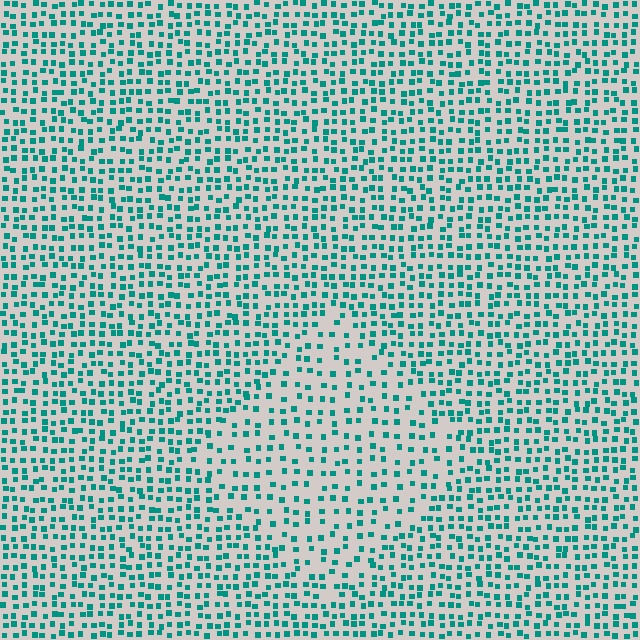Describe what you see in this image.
The image contains small teal elements arranged at two different densities. A diamond-shaped region is visible where the elements are less densely packed than the surrounding area.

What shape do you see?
I see a diamond.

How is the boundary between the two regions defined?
The boundary is defined by a change in element density (approximately 1.7x ratio). All elements are the same color, size, and shape.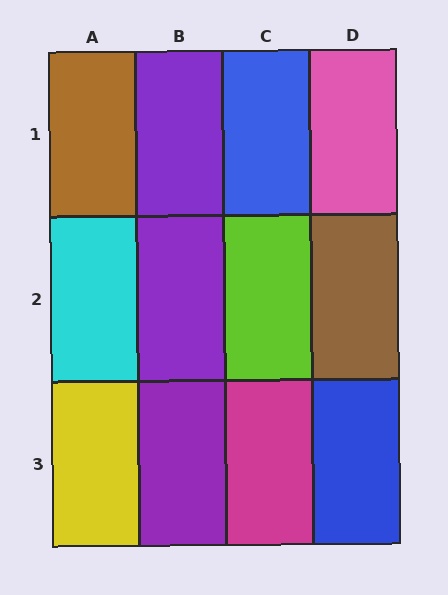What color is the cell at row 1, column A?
Brown.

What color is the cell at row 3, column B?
Purple.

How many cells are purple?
3 cells are purple.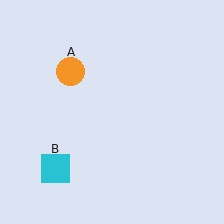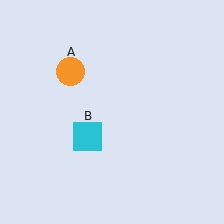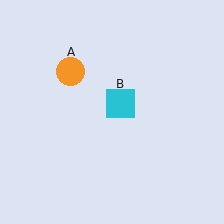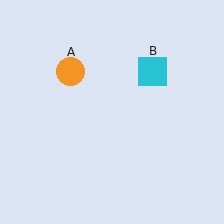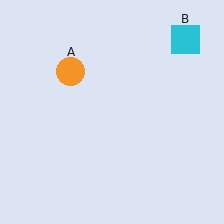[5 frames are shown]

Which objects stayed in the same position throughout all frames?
Orange circle (object A) remained stationary.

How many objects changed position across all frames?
1 object changed position: cyan square (object B).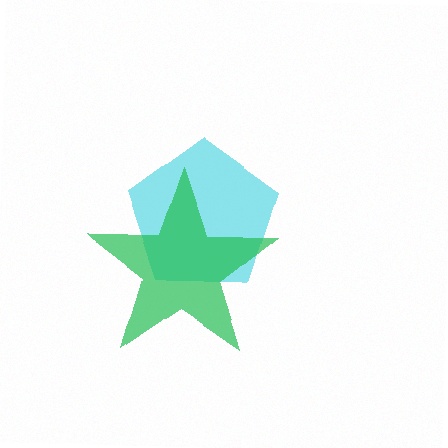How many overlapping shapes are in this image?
There are 2 overlapping shapes in the image.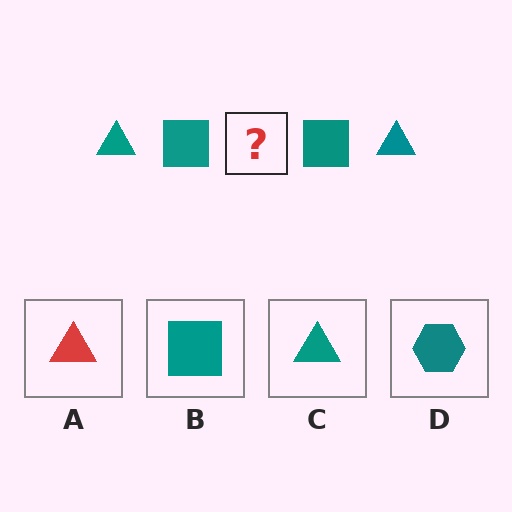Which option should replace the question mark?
Option C.